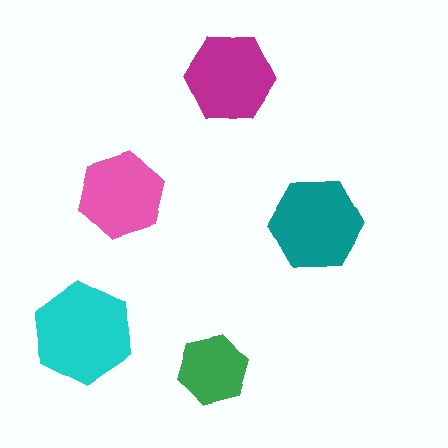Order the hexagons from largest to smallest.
the cyan one, the teal one, the magenta one, the pink one, the green one.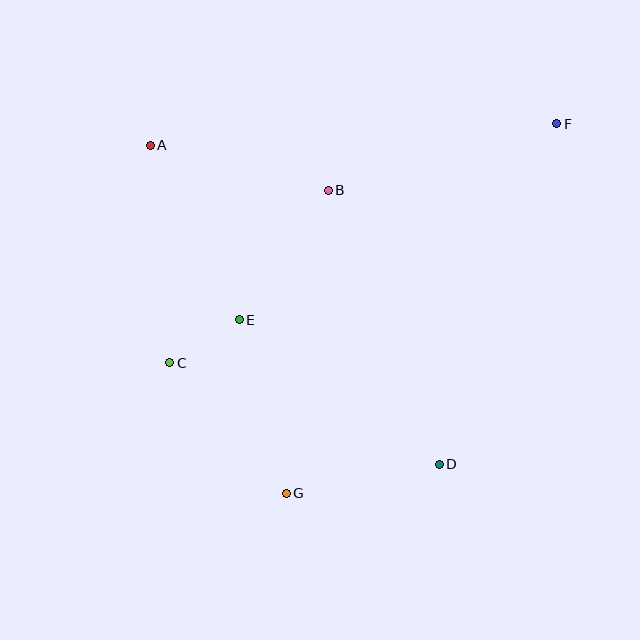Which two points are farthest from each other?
Points F and G are farthest from each other.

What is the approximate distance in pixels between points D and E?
The distance between D and E is approximately 247 pixels.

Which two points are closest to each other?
Points C and E are closest to each other.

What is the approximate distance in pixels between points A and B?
The distance between A and B is approximately 183 pixels.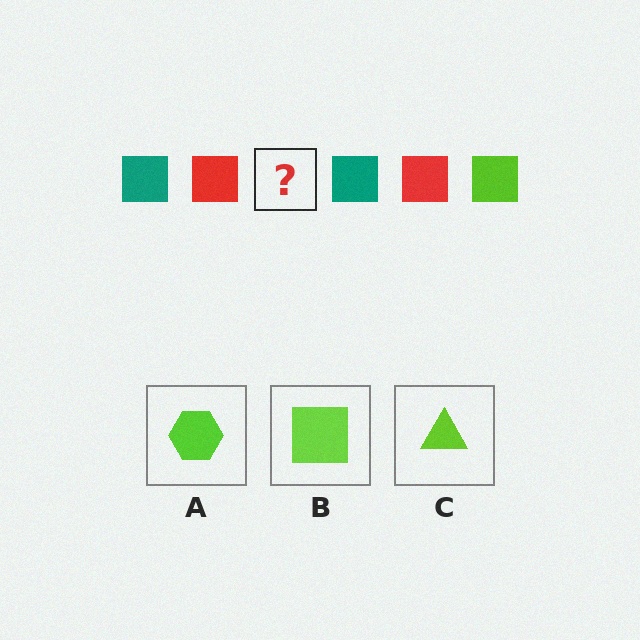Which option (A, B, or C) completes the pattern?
B.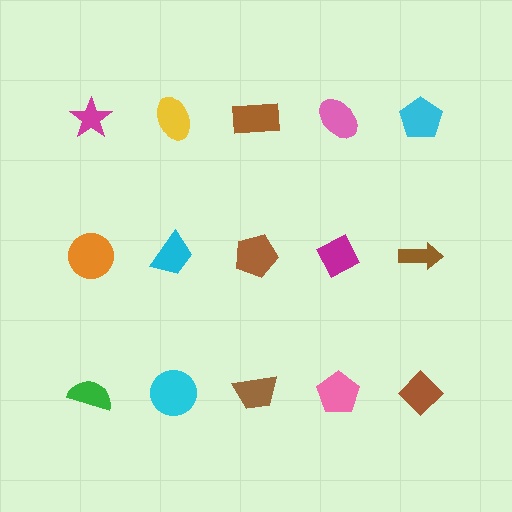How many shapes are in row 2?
5 shapes.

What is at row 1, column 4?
A pink ellipse.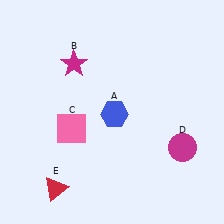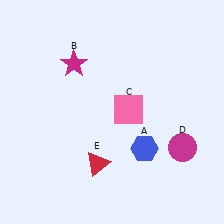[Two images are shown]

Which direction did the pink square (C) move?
The pink square (C) moved right.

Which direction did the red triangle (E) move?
The red triangle (E) moved right.